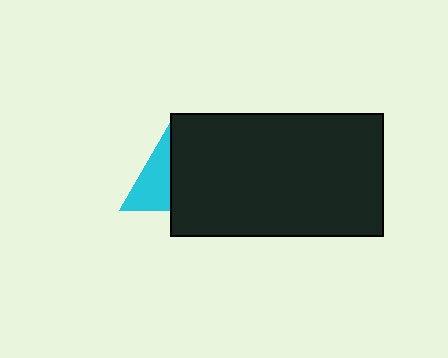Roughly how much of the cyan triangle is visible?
A small part of it is visible (roughly 42%).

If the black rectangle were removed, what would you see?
You would see the complete cyan triangle.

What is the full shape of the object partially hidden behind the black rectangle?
The partially hidden object is a cyan triangle.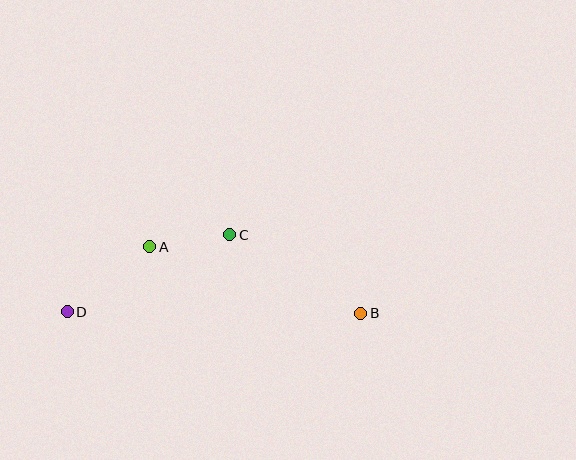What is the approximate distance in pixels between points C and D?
The distance between C and D is approximately 180 pixels.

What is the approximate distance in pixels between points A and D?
The distance between A and D is approximately 105 pixels.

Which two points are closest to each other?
Points A and C are closest to each other.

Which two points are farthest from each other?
Points B and D are farthest from each other.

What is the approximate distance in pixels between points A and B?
The distance between A and B is approximately 222 pixels.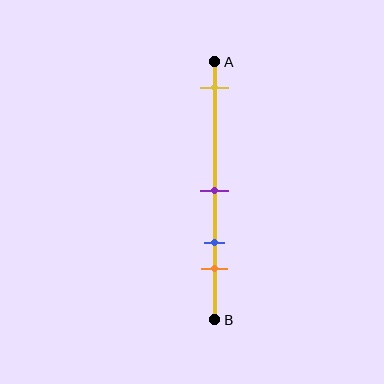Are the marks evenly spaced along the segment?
No, the marks are not evenly spaced.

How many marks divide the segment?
There are 4 marks dividing the segment.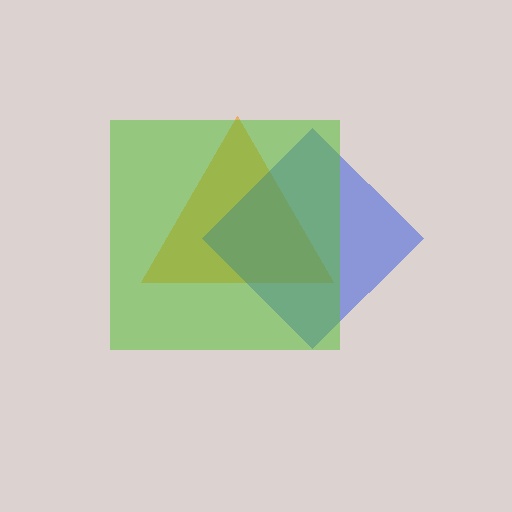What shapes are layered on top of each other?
The layered shapes are: an orange triangle, a blue diamond, a lime square.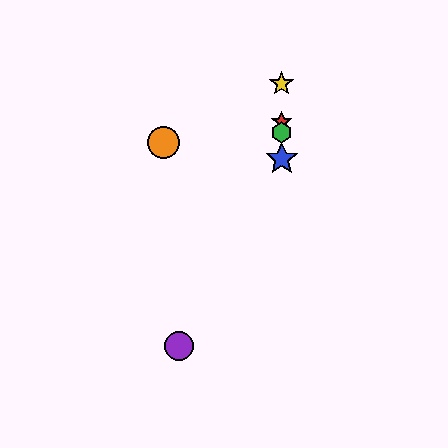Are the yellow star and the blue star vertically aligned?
Yes, both are at x≈282.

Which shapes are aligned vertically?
The red star, the blue star, the green hexagon, the yellow star are aligned vertically.